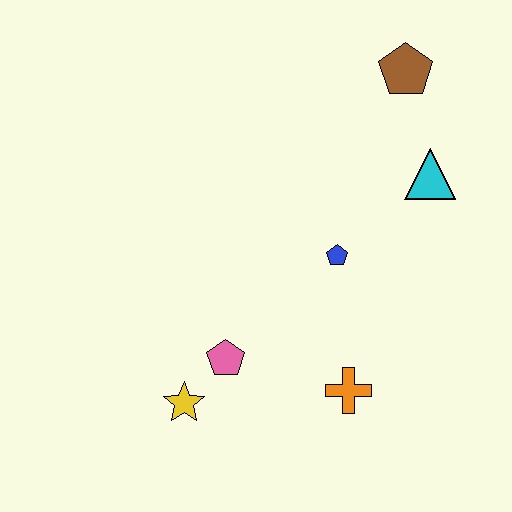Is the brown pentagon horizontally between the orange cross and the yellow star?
No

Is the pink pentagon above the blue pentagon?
No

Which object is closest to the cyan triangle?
The brown pentagon is closest to the cyan triangle.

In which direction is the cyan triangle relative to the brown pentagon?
The cyan triangle is below the brown pentagon.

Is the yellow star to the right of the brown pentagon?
No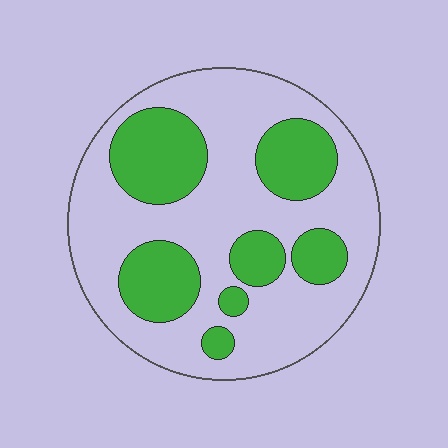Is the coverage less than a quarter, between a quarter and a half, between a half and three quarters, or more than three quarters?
Between a quarter and a half.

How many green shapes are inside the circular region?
7.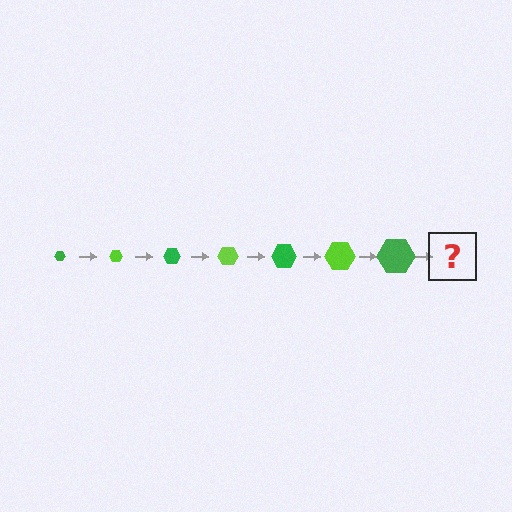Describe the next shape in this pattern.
It should be a lime hexagon, larger than the previous one.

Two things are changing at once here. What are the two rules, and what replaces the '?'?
The two rules are that the hexagon grows larger each step and the color cycles through green and lime. The '?' should be a lime hexagon, larger than the previous one.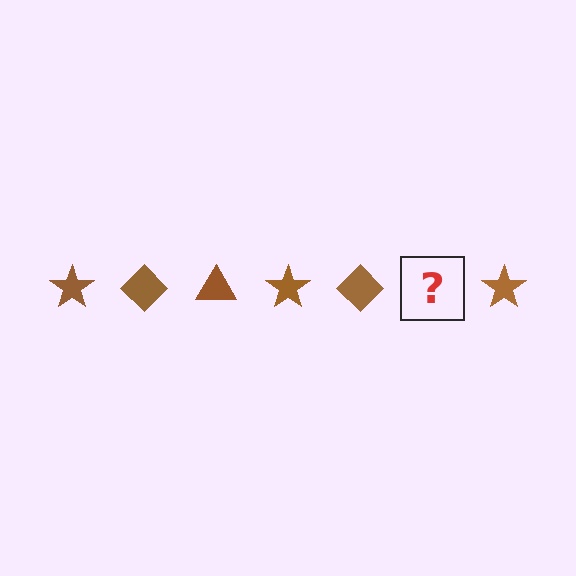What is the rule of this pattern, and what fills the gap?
The rule is that the pattern cycles through star, diamond, triangle shapes in brown. The gap should be filled with a brown triangle.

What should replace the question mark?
The question mark should be replaced with a brown triangle.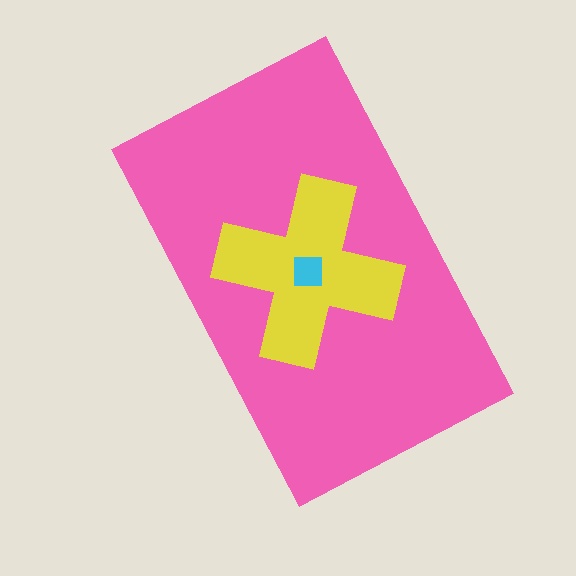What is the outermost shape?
The pink rectangle.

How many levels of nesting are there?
3.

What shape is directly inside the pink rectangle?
The yellow cross.